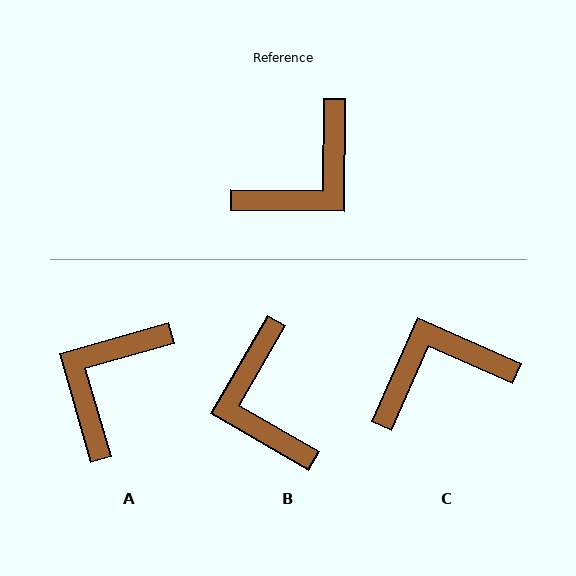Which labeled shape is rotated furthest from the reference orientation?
A, about 164 degrees away.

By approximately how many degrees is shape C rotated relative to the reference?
Approximately 157 degrees counter-clockwise.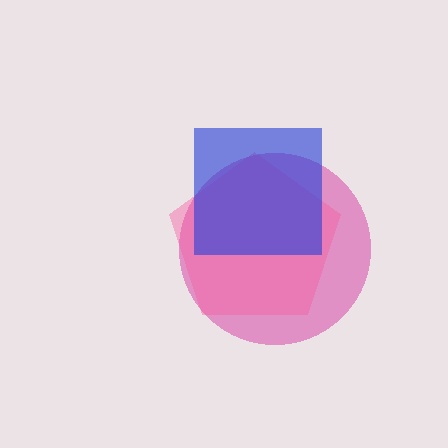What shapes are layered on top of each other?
The layered shapes are: a magenta circle, a pink pentagon, a blue square.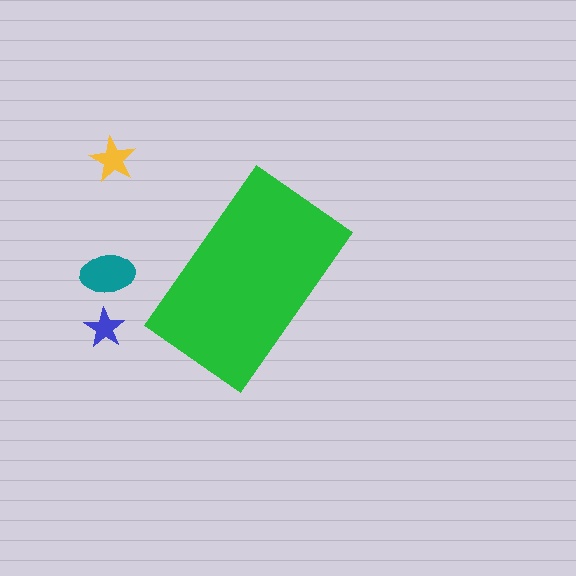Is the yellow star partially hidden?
No, the yellow star is fully visible.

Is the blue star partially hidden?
No, the blue star is fully visible.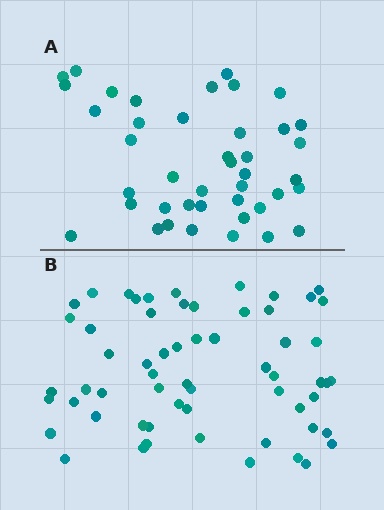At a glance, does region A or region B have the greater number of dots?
Region B (the bottom region) has more dots.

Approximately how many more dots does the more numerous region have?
Region B has approximately 20 more dots than region A.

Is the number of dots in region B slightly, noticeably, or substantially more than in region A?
Region B has noticeably more, but not dramatically so. The ratio is roughly 1.4 to 1.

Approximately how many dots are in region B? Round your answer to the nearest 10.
About 60 dots.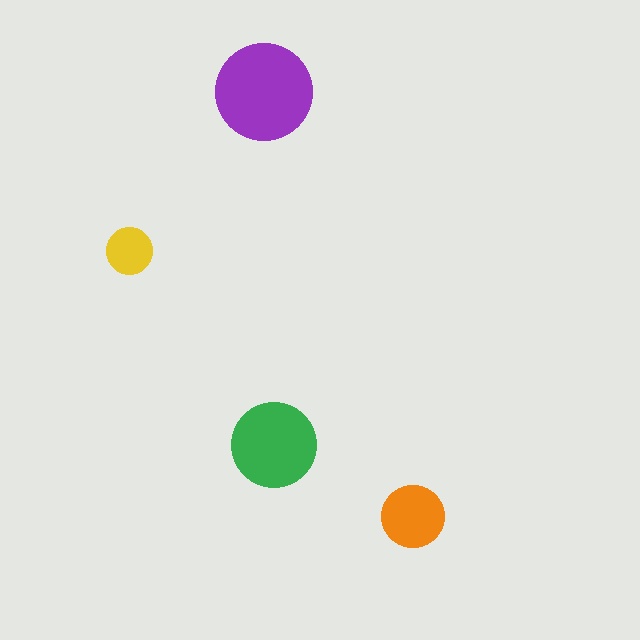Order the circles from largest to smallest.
the purple one, the green one, the orange one, the yellow one.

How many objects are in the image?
There are 4 objects in the image.